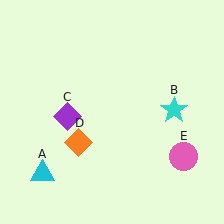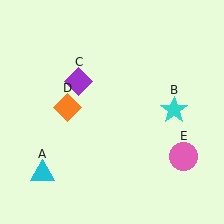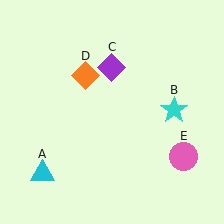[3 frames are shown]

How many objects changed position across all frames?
2 objects changed position: purple diamond (object C), orange diamond (object D).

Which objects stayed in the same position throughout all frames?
Cyan triangle (object A) and cyan star (object B) and pink circle (object E) remained stationary.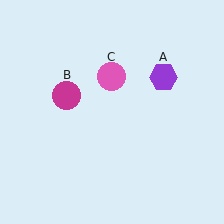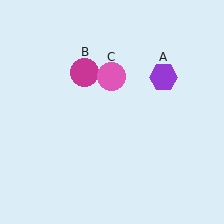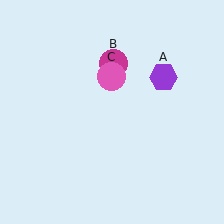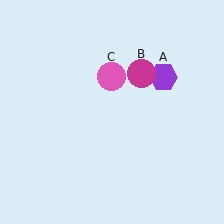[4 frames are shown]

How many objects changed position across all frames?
1 object changed position: magenta circle (object B).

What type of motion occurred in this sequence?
The magenta circle (object B) rotated clockwise around the center of the scene.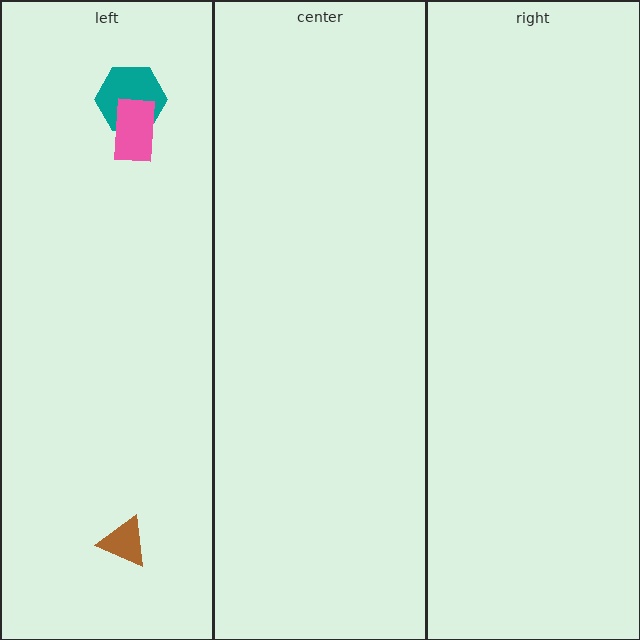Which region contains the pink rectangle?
The left region.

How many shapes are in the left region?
3.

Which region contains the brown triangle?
The left region.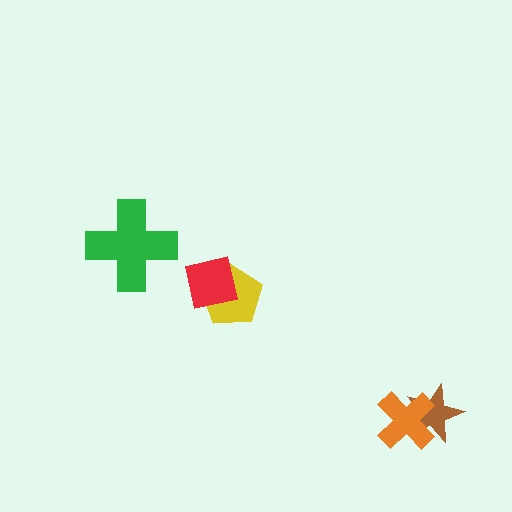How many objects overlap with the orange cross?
1 object overlaps with the orange cross.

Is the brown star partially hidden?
Yes, it is partially covered by another shape.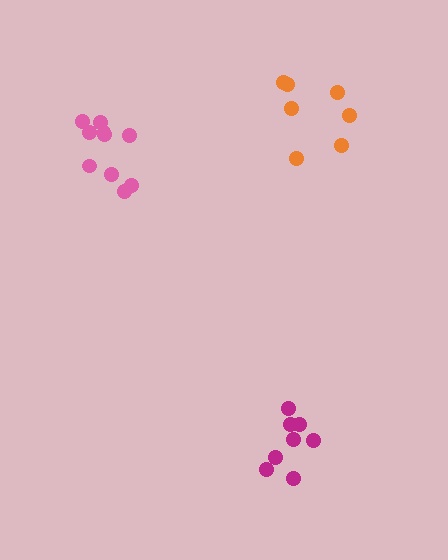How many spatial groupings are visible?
There are 3 spatial groupings.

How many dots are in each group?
Group 1: 8 dots, Group 2: 7 dots, Group 3: 10 dots (25 total).